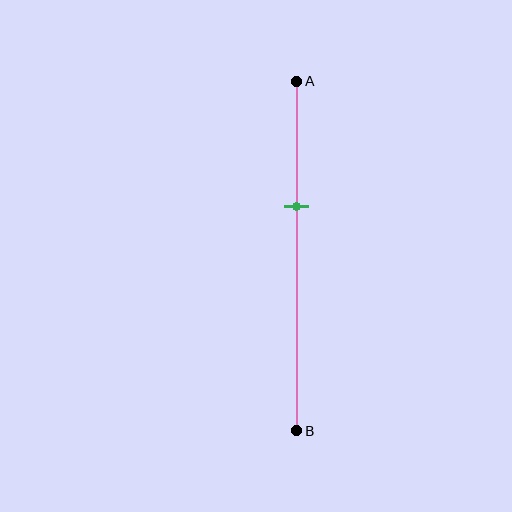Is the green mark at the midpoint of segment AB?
No, the mark is at about 35% from A, not at the 50% midpoint.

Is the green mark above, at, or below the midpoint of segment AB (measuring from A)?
The green mark is above the midpoint of segment AB.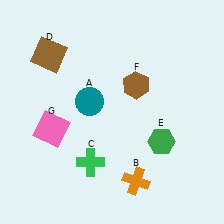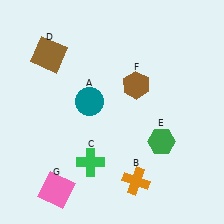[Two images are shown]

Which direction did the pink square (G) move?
The pink square (G) moved down.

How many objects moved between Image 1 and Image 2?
1 object moved between the two images.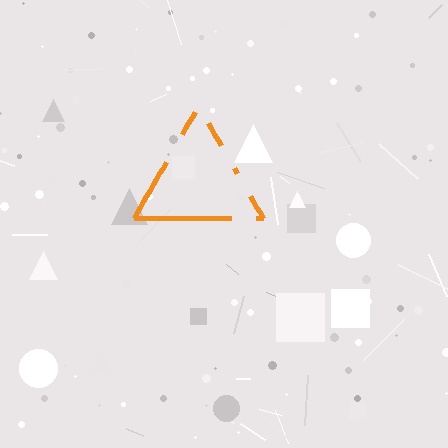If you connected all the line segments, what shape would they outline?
They would outline a triangle.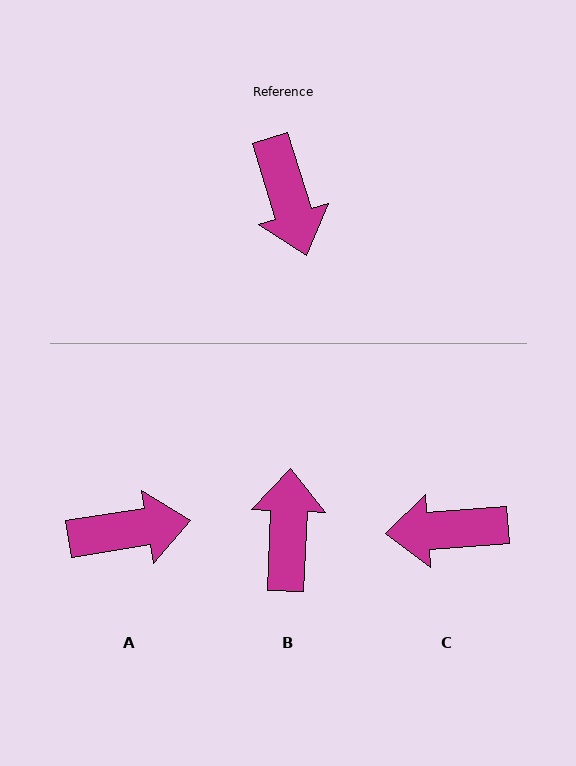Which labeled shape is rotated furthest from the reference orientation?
B, about 161 degrees away.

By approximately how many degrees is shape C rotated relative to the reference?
Approximately 103 degrees clockwise.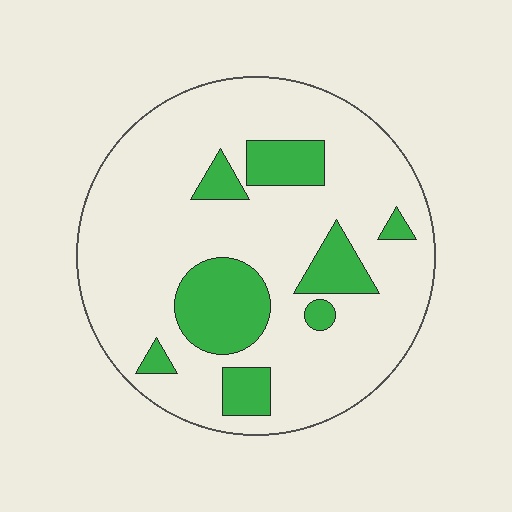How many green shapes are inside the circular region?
8.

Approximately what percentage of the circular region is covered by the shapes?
Approximately 20%.